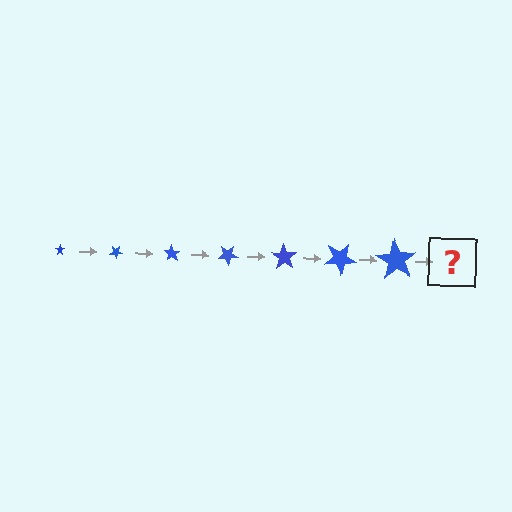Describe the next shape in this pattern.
It should be a star, larger than the previous one and rotated 245 degrees from the start.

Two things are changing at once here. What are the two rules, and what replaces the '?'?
The two rules are that the star grows larger each step and it rotates 35 degrees each step. The '?' should be a star, larger than the previous one and rotated 245 degrees from the start.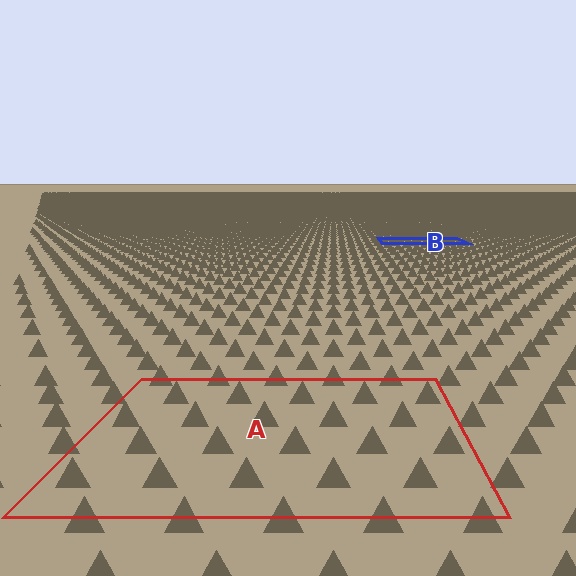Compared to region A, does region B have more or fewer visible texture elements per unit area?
Region B has more texture elements per unit area — they are packed more densely because it is farther away.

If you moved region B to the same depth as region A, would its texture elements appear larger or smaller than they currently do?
They would appear larger. At a closer depth, the same texture elements are projected at a bigger on-screen size.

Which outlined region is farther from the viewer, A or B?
Region B is farther from the viewer — the texture elements inside it appear smaller and more densely packed.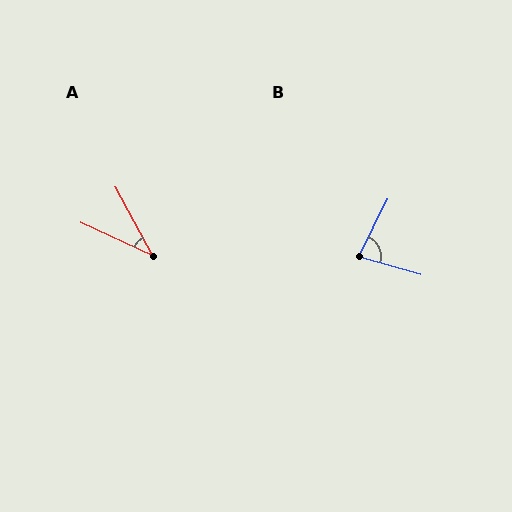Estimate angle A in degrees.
Approximately 37 degrees.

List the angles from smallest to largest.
A (37°), B (79°).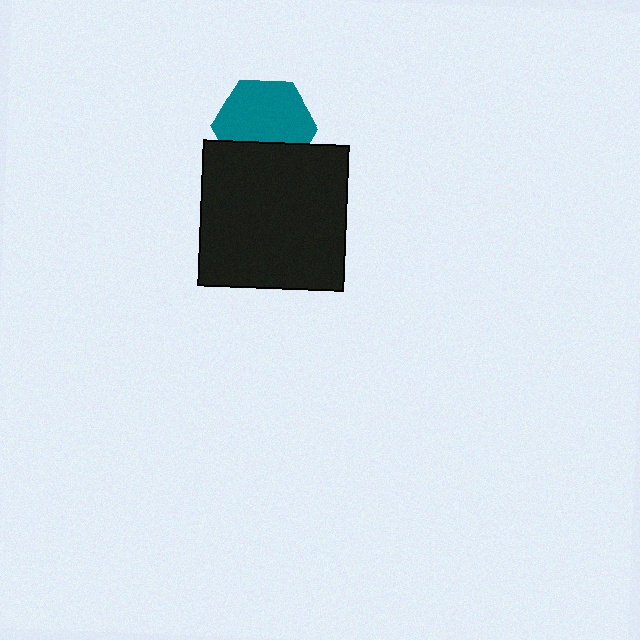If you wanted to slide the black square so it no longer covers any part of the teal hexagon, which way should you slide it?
Slide it down — that is the most direct way to separate the two shapes.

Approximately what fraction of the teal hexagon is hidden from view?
Roughly 32% of the teal hexagon is hidden behind the black square.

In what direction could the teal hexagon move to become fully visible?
The teal hexagon could move up. That would shift it out from behind the black square entirely.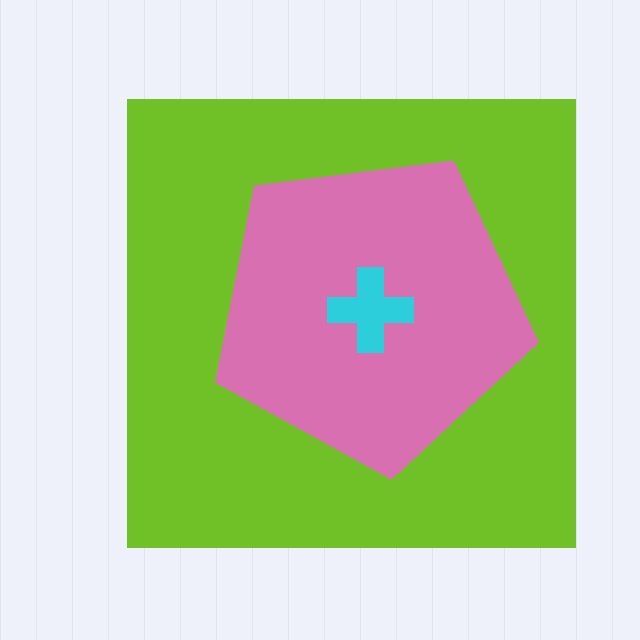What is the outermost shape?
The lime square.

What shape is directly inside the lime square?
The pink pentagon.